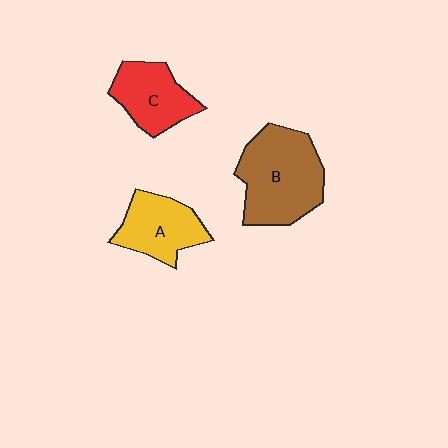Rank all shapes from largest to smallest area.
From largest to smallest: B (brown), A (yellow), C (red).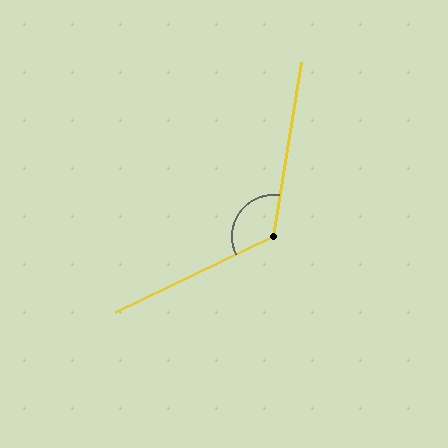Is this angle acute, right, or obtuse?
It is obtuse.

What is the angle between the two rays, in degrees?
Approximately 125 degrees.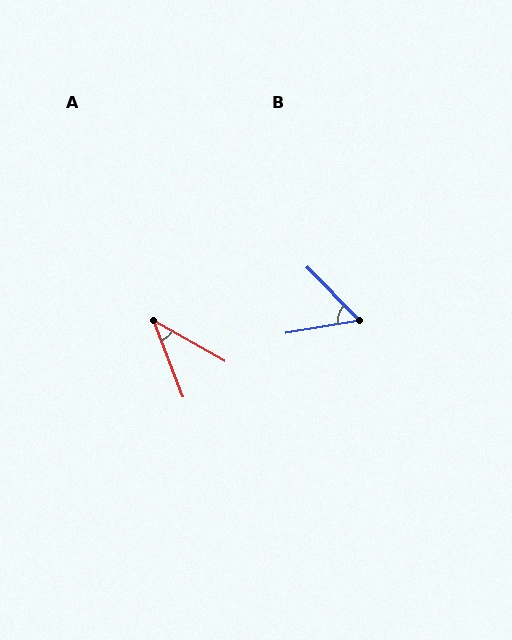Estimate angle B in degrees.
Approximately 55 degrees.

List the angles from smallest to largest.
A (39°), B (55°).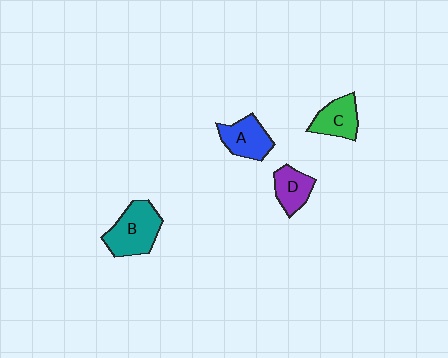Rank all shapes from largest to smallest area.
From largest to smallest: B (teal), A (blue), C (green), D (purple).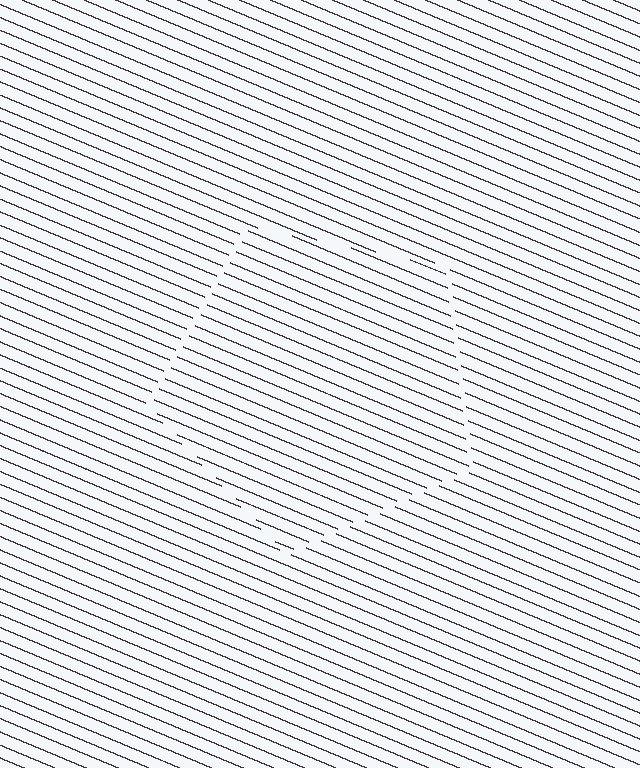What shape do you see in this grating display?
An illusory pentagon. The interior of the shape contains the same grating, shifted by half a period — the contour is defined by the phase discontinuity where line-ends from the inner and outer gratings abut.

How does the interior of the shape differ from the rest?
The interior of the shape contains the same grating, shifted by half a period — the contour is defined by the phase discontinuity where line-ends from the inner and outer gratings abut.